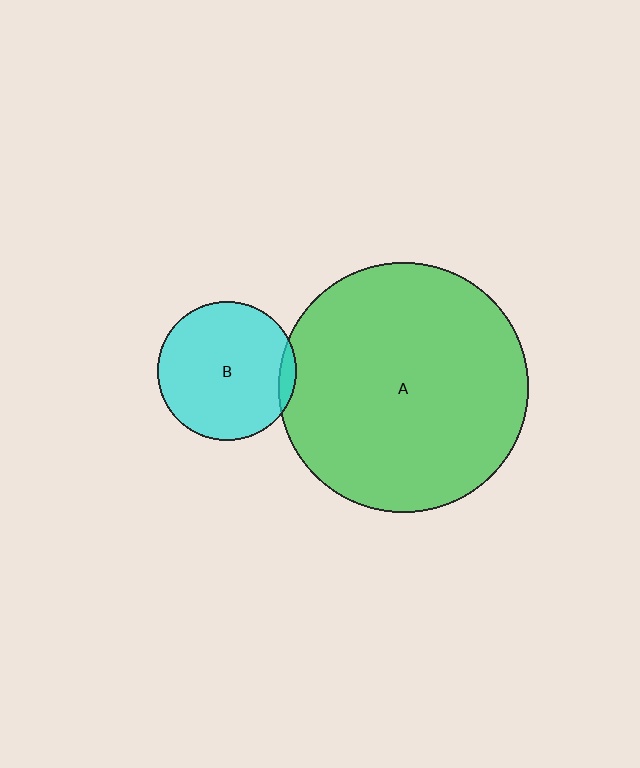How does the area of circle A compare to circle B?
Approximately 3.2 times.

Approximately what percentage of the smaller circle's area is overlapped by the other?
Approximately 5%.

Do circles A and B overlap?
Yes.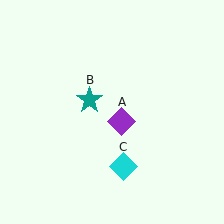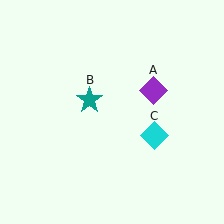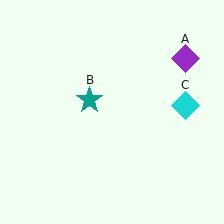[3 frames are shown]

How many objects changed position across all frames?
2 objects changed position: purple diamond (object A), cyan diamond (object C).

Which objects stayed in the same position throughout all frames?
Teal star (object B) remained stationary.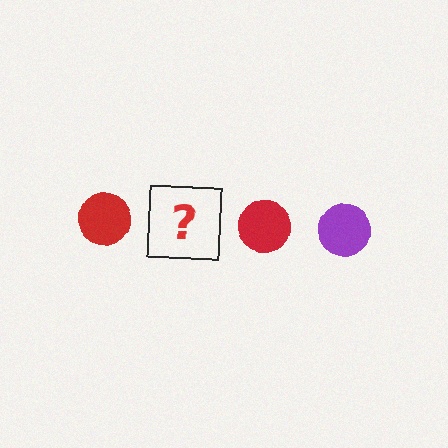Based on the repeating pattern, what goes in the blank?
The blank should be a purple circle.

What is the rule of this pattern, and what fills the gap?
The rule is that the pattern cycles through red, purple circles. The gap should be filled with a purple circle.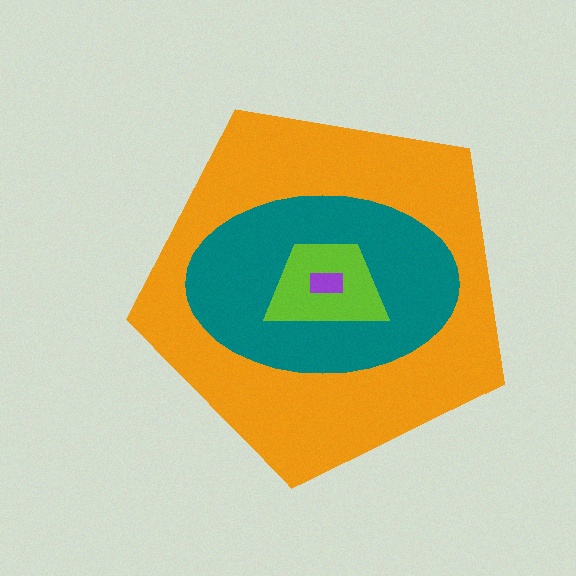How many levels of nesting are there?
4.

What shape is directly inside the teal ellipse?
The lime trapezoid.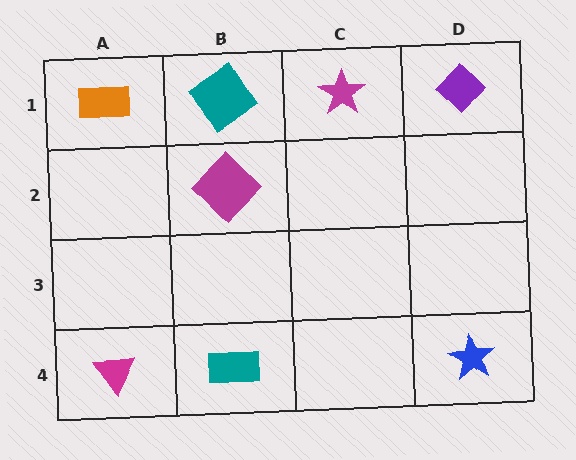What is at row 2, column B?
A magenta diamond.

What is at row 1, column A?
An orange rectangle.